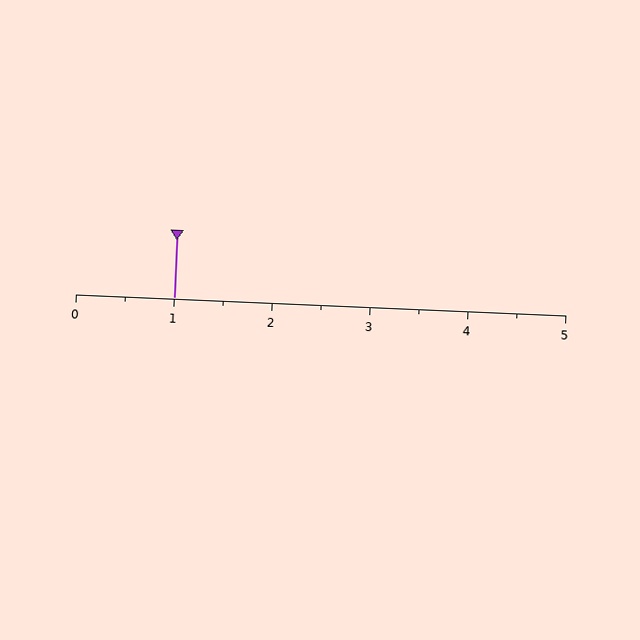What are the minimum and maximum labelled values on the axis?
The axis runs from 0 to 5.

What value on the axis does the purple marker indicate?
The marker indicates approximately 1.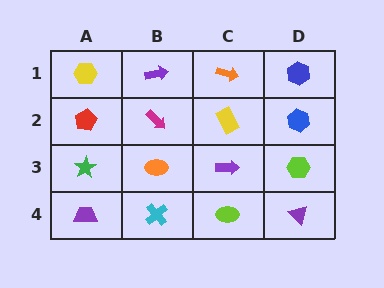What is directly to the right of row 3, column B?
A purple arrow.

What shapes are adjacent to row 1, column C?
A yellow rectangle (row 2, column C), a purple arrow (row 1, column B), a blue hexagon (row 1, column D).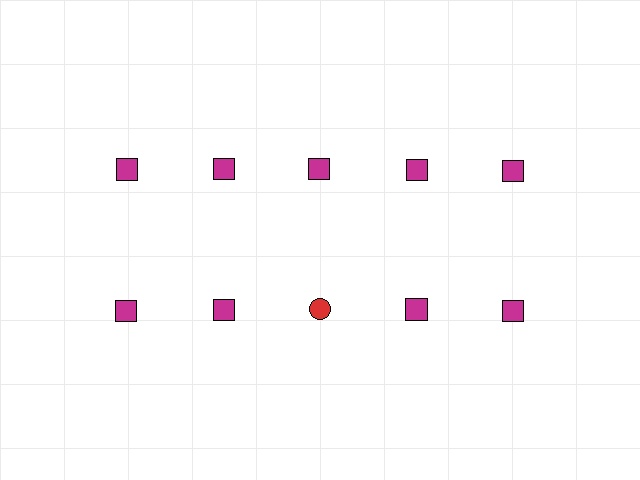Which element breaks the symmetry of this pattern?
The red circle in the second row, center column breaks the symmetry. All other shapes are magenta squares.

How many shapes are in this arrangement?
There are 10 shapes arranged in a grid pattern.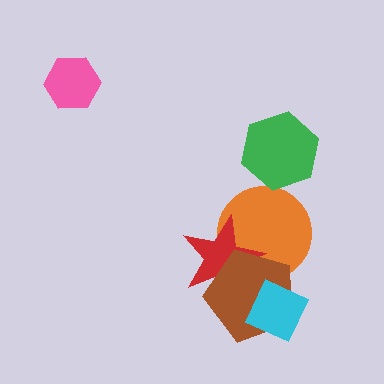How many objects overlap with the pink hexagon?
0 objects overlap with the pink hexagon.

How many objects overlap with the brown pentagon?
3 objects overlap with the brown pentagon.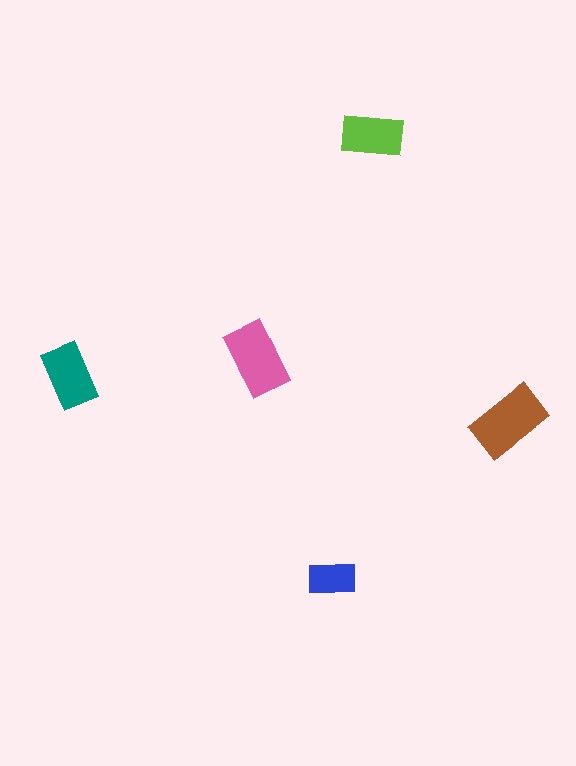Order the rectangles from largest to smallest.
the brown one, the pink one, the teal one, the lime one, the blue one.